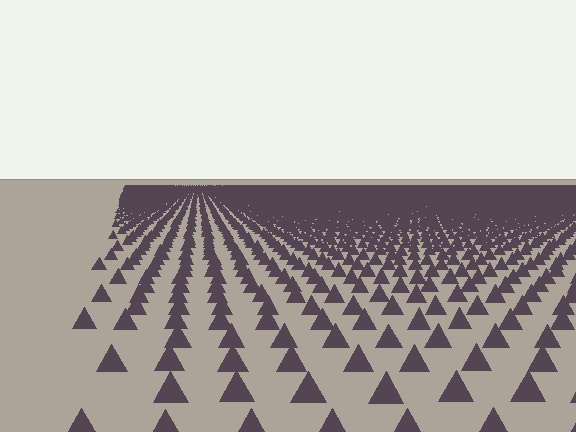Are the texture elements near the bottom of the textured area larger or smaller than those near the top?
Larger. Near the bottom, elements are closer to the viewer and appear at a bigger on-screen size.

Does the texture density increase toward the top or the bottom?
Density increases toward the top.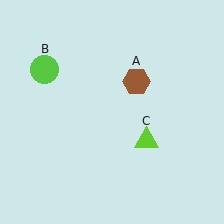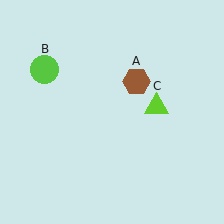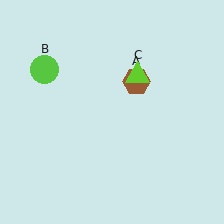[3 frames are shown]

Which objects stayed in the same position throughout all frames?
Brown hexagon (object A) and lime circle (object B) remained stationary.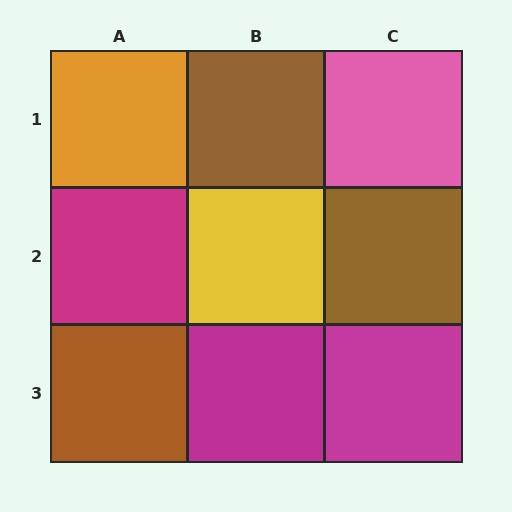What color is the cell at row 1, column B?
Brown.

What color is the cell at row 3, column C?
Magenta.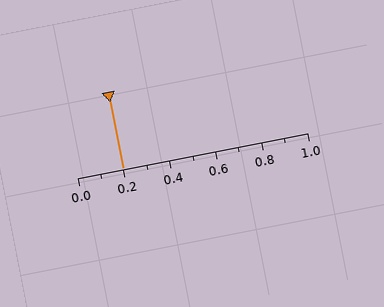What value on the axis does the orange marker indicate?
The marker indicates approximately 0.2.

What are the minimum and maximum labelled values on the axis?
The axis runs from 0.0 to 1.0.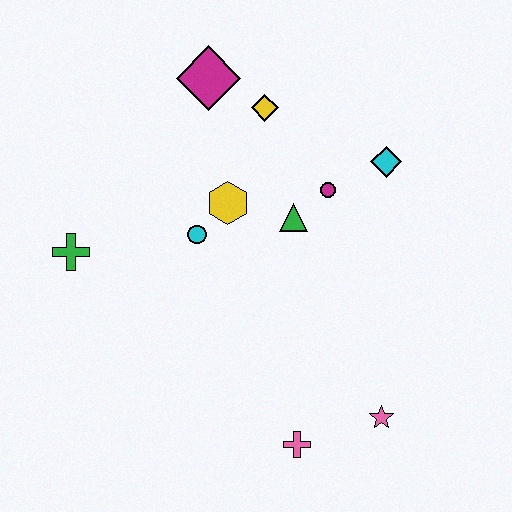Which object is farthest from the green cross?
The pink star is farthest from the green cross.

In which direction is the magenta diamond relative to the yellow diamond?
The magenta diamond is to the left of the yellow diamond.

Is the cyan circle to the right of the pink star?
No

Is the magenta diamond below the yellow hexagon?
No